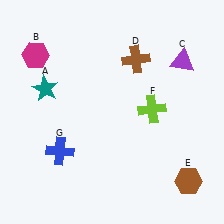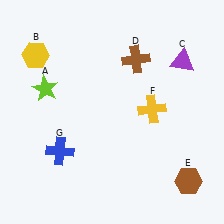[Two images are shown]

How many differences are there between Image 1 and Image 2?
There are 3 differences between the two images.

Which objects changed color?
A changed from teal to lime. B changed from magenta to yellow. F changed from lime to yellow.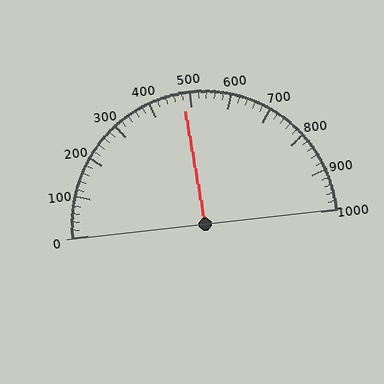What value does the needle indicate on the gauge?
The needle indicates approximately 480.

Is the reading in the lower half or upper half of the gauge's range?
The reading is in the lower half of the range (0 to 1000).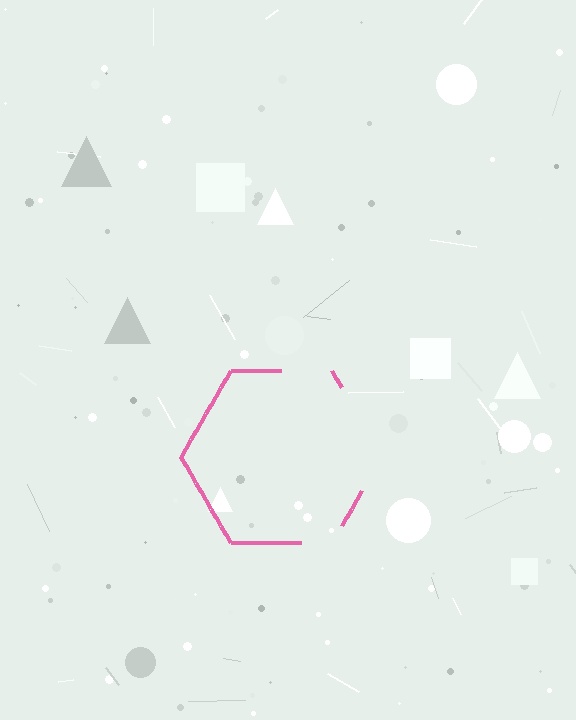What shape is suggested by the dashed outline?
The dashed outline suggests a hexagon.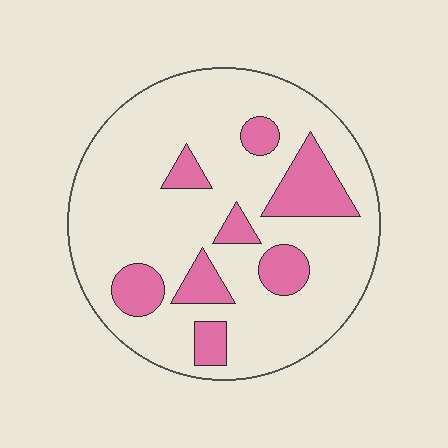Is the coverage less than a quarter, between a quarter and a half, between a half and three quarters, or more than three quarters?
Less than a quarter.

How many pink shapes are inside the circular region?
8.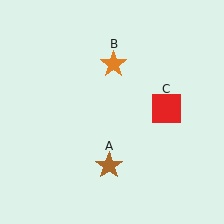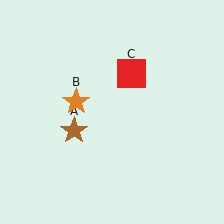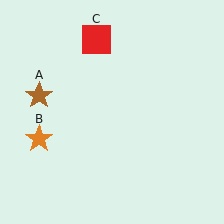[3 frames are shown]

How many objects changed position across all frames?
3 objects changed position: brown star (object A), orange star (object B), red square (object C).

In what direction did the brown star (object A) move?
The brown star (object A) moved up and to the left.